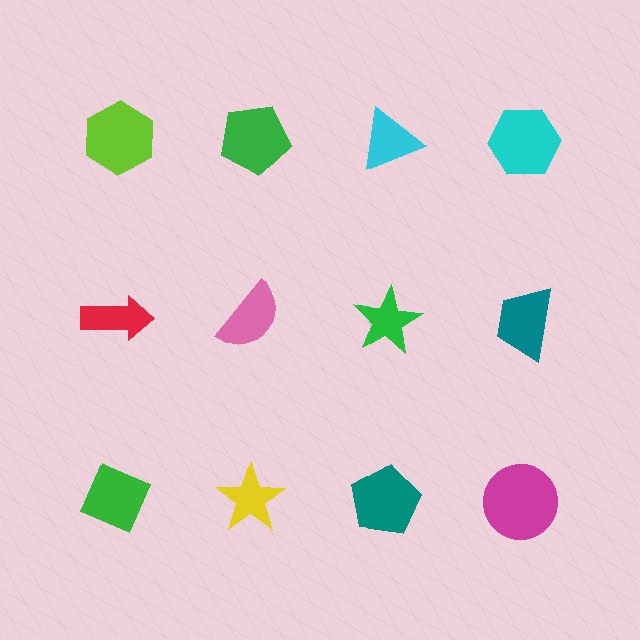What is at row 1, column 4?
A cyan hexagon.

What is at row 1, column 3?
A cyan triangle.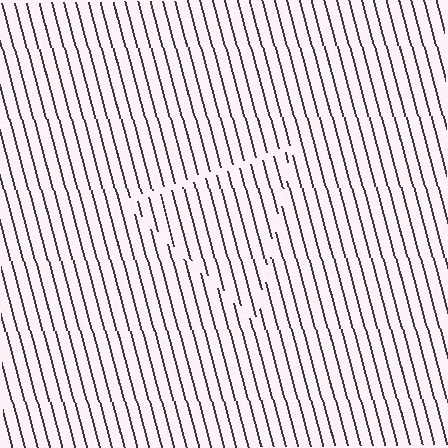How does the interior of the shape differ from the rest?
The interior of the shape contains the same grating, shifted by half a period — the contour is defined by the phase discontinuity where line-ends from the inner and outer gratings abut.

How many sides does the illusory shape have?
3 sides — the line-ends trace a triangle.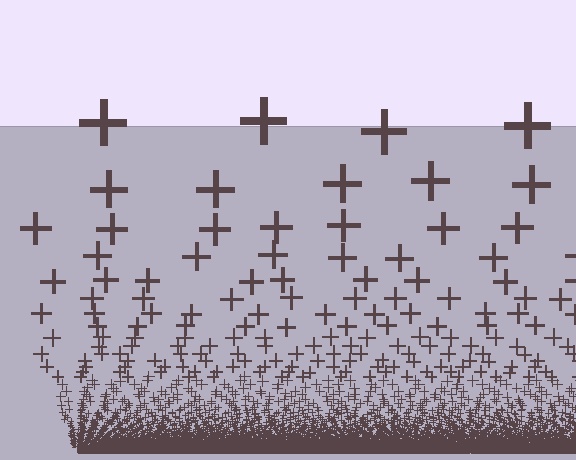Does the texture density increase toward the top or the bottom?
Density increases toward the bottom.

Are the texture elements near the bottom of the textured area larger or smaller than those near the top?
Smaller. The gradient is inverted — elements near the bottom are smaller and denser.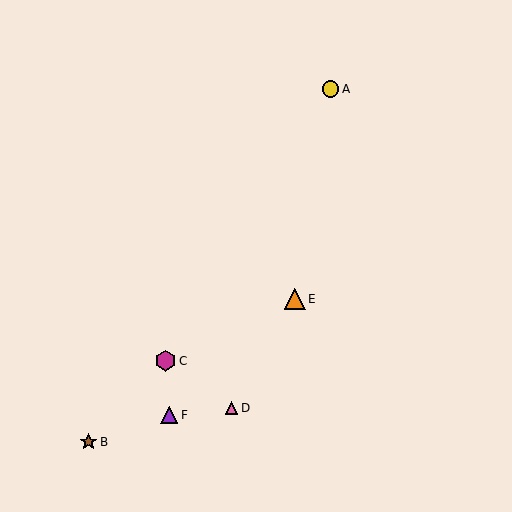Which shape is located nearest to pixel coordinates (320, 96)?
The yellow circle (labeled A) at (330, 89) is nearest to that location.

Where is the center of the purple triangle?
The center of the purple triangle is at (169, 415).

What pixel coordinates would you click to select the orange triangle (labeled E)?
Click at (295, 299) to select the orange triangle E.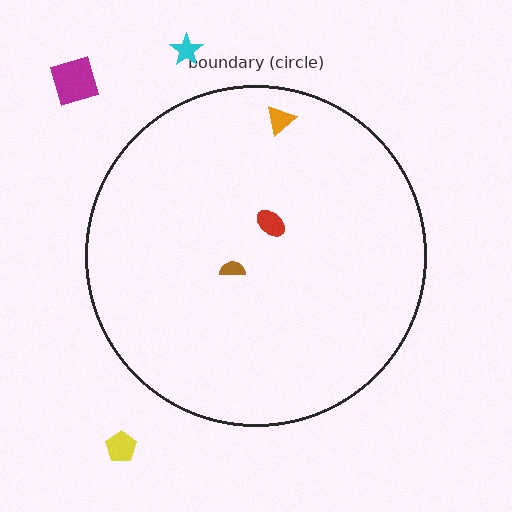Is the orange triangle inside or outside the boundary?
Inside.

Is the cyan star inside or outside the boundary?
Outside.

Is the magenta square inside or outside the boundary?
Outside.